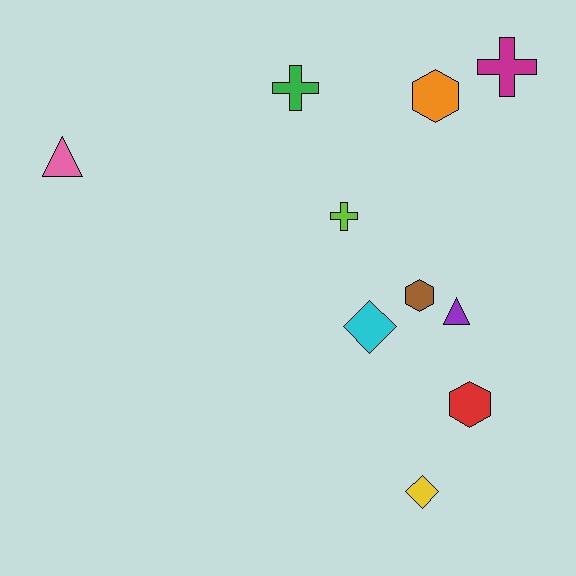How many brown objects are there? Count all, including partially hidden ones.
There is 1 brown object.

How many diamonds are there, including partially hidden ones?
There are 2 diamonds.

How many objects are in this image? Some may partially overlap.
There are 10 objects.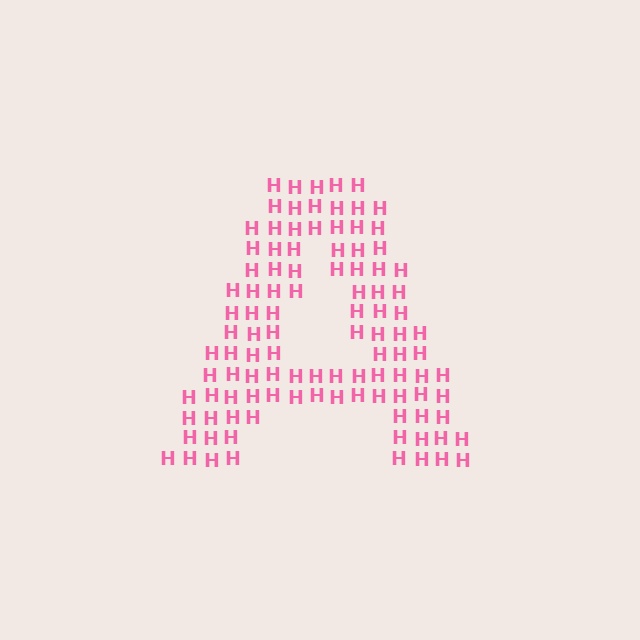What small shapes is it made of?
It is made of small letter H's.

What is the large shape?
The large shape is the letter A.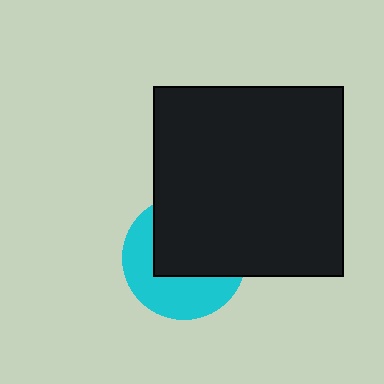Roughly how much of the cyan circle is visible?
About half of it is visible (roughly 45%).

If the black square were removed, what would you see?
You would see the complete cyan circle.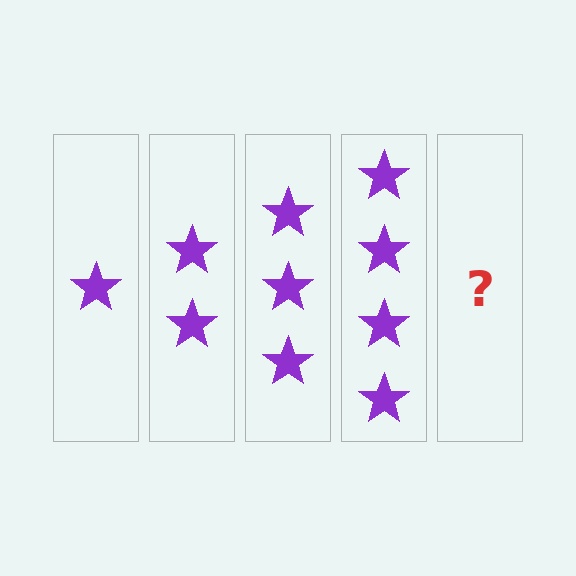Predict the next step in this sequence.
The next step is 5 stars.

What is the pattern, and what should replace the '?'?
The pattern is that each step adds one more star. The '?' should be 5 stars.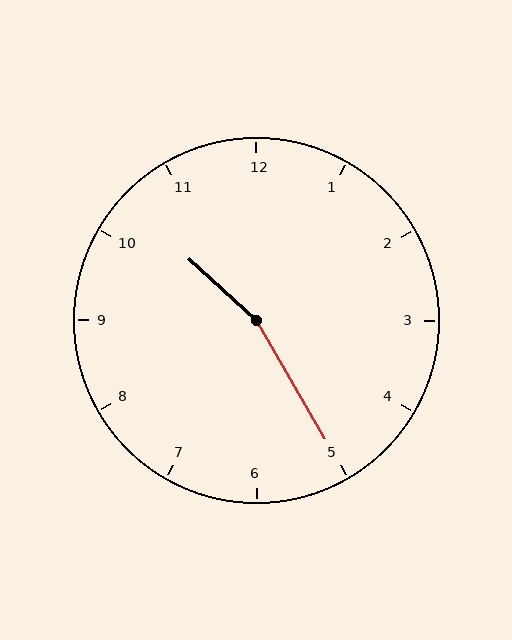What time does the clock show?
10:25.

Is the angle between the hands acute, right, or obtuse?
It is obtuse.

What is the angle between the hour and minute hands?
Approximately 162 degrees.